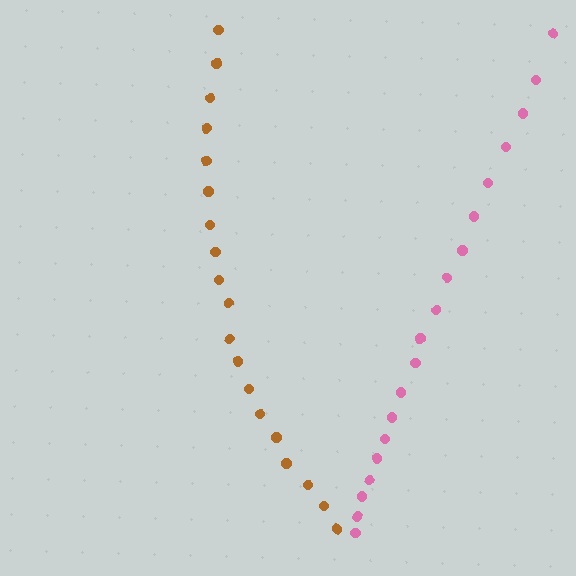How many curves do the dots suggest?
There are 2 distinct paths.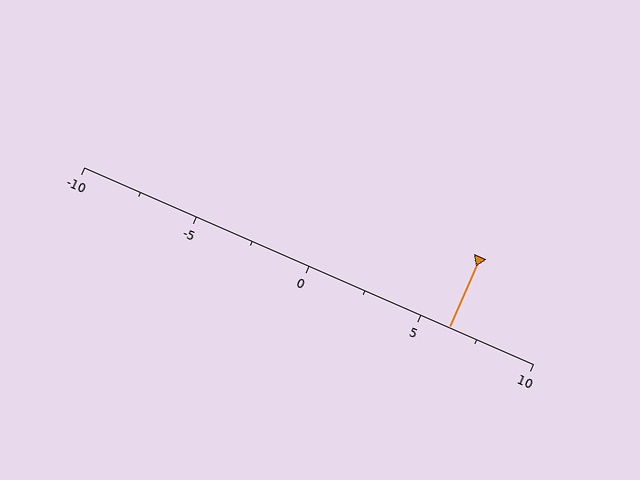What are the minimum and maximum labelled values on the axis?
The axis runs from -10 to 10.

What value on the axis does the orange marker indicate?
The marker indicates approximately 6.2.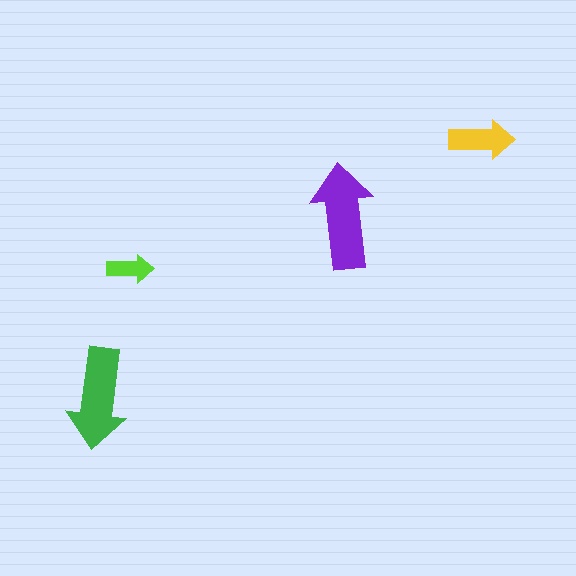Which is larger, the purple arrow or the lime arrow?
The purple one.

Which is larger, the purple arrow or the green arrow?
The purple one.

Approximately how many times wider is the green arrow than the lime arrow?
About 2 times wider.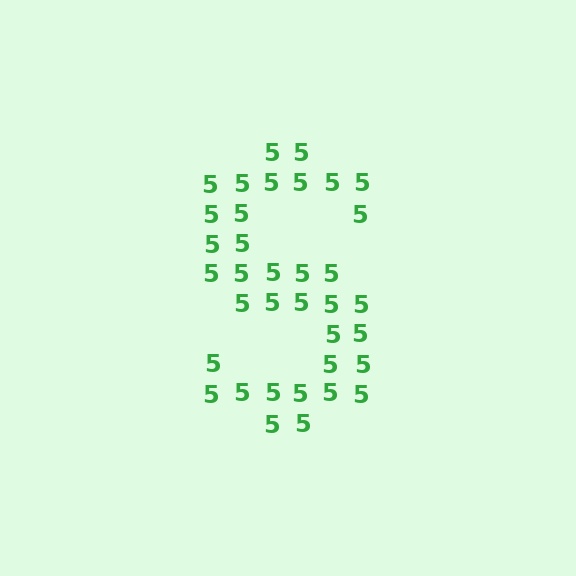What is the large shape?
The large shape is the letter S.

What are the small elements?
The small elements are digit 5's.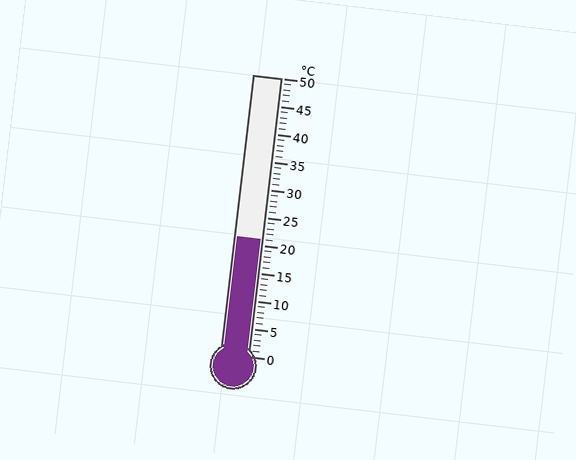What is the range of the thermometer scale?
The thermometer scale ranges from 0°C to 50°C.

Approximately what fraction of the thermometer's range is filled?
The thermometer is filled to approximately 40% of its range.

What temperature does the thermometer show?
The thermometer shows approximately 21°C.